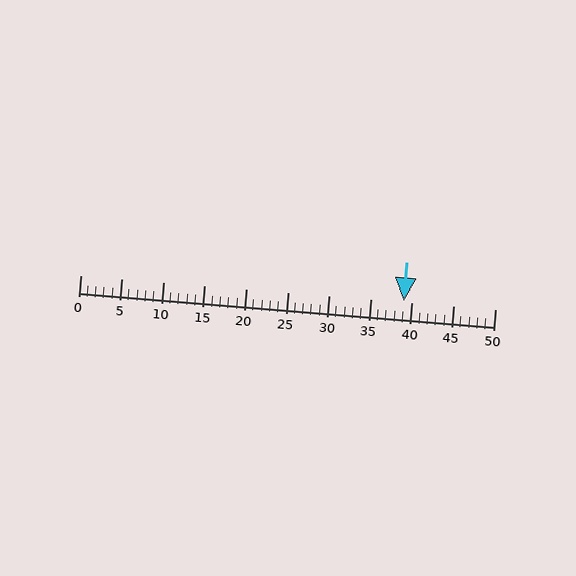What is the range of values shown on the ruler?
The ruler shows values from 0 to 50.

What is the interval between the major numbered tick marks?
The major tick marks are spaced 5 units apart.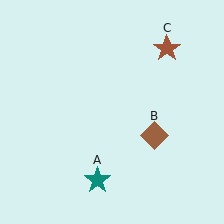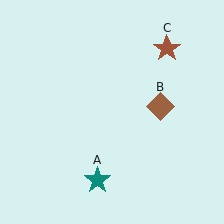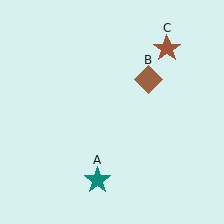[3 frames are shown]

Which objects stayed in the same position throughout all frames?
Teal star (object A) and brown star (object C) remained stationary.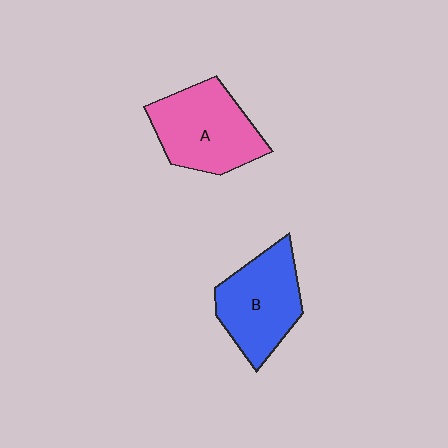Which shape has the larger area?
Shape A (pink).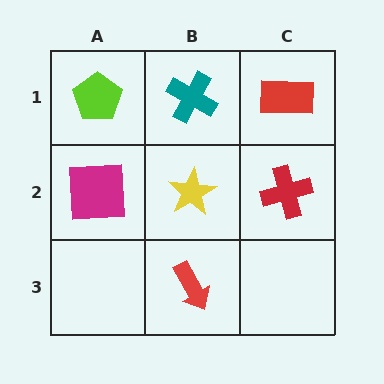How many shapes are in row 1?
3 shapes.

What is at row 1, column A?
A lime pentagon.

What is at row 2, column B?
A yellow star.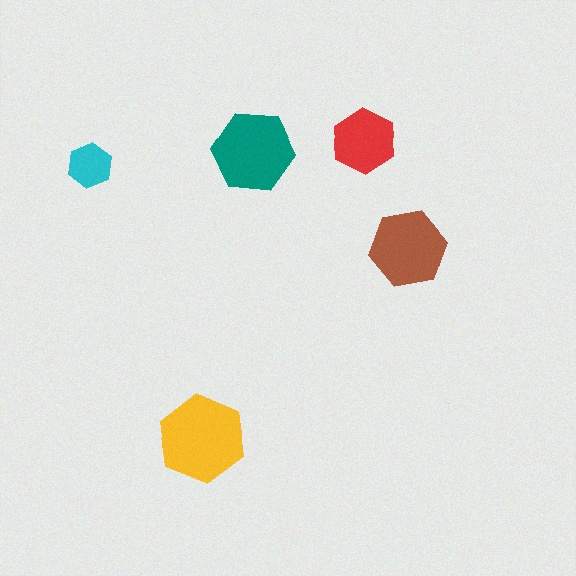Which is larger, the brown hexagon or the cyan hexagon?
The brown one.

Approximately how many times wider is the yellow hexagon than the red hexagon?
About 1.5 times wider.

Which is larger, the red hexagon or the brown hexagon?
The brown one.